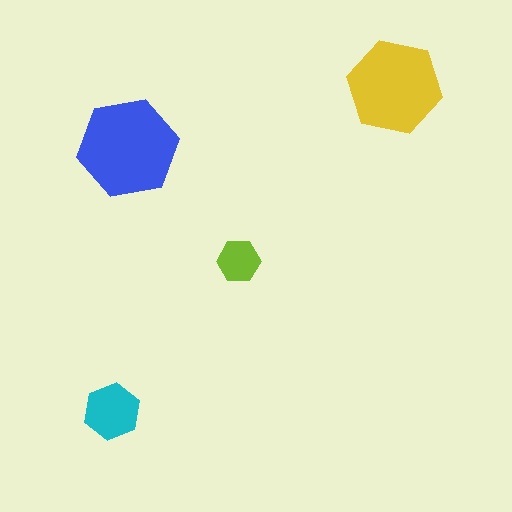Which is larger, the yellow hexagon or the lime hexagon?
The yellow one.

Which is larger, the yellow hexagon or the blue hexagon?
The blue one.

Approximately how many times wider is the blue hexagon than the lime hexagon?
About 2.5 times wider.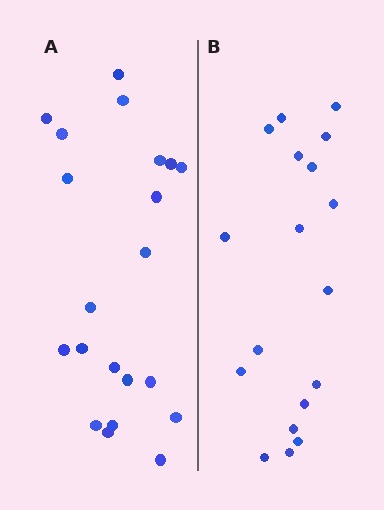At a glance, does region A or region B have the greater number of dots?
Region A (the left region) has more dots.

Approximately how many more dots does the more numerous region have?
Region A has just a few more — roughly 2 or 3 more dots than region B.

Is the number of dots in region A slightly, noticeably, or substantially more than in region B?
Region A has only slightly more — the two regions are fairly close. The ratio is roughly 1.2 to 1.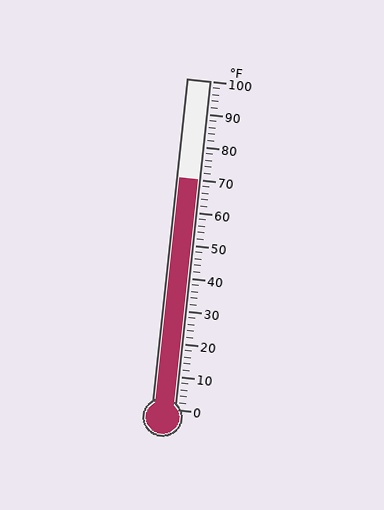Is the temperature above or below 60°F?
The temperature is above 60°F.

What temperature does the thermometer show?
The thermometer shows approximately 70°F.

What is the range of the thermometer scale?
The thermometer scale ranges from 0°F to 100°F.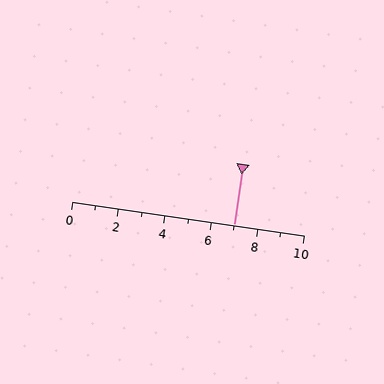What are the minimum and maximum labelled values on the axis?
The axis runs from 0 to 10.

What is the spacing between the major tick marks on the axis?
The major ticks are spaced 2 apart.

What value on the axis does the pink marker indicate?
The marker indicates approximately 7.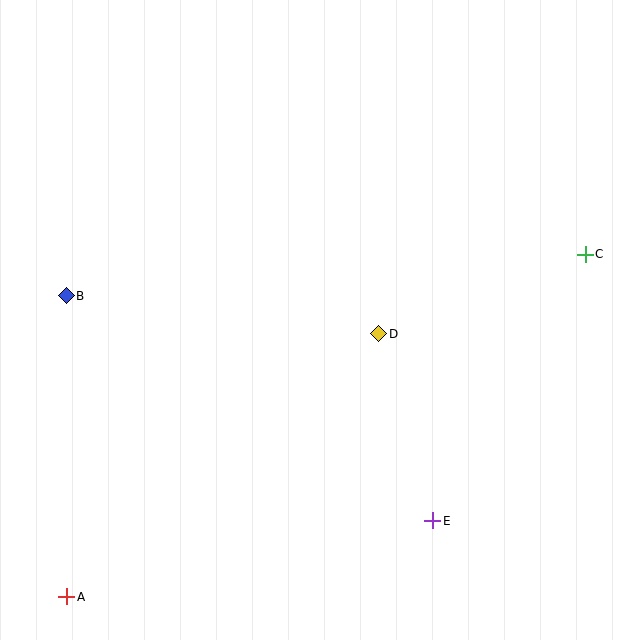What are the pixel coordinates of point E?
Point E is at (433, 521).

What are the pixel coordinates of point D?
Point D is at (379, 334).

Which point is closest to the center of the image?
Point D at (379, 334) is closest to the center.